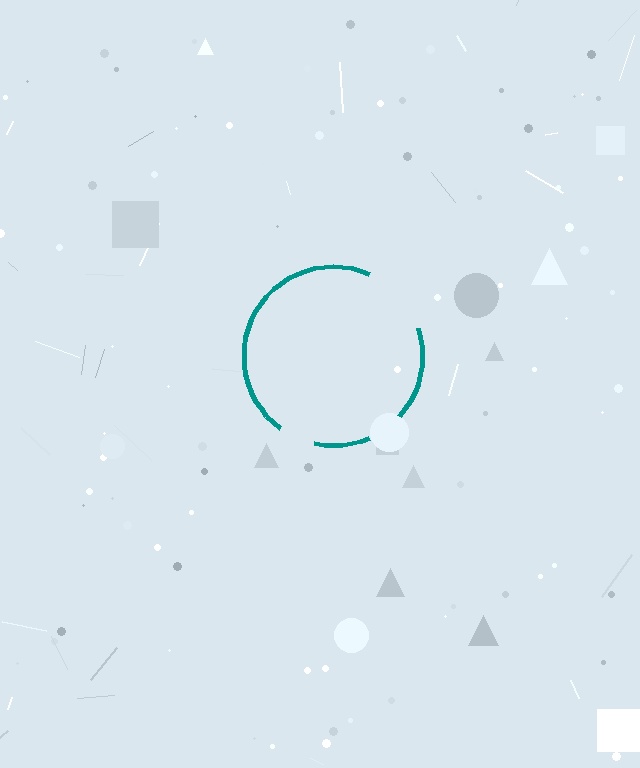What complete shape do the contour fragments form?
The contour fragments form a circle.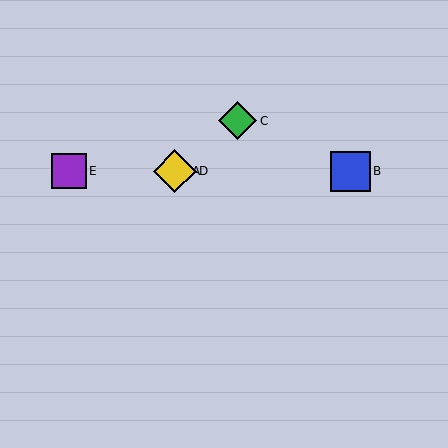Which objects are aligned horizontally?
Objects A, B, D, E are aligned horizontally.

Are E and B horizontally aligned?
Yes, both are at y≈171.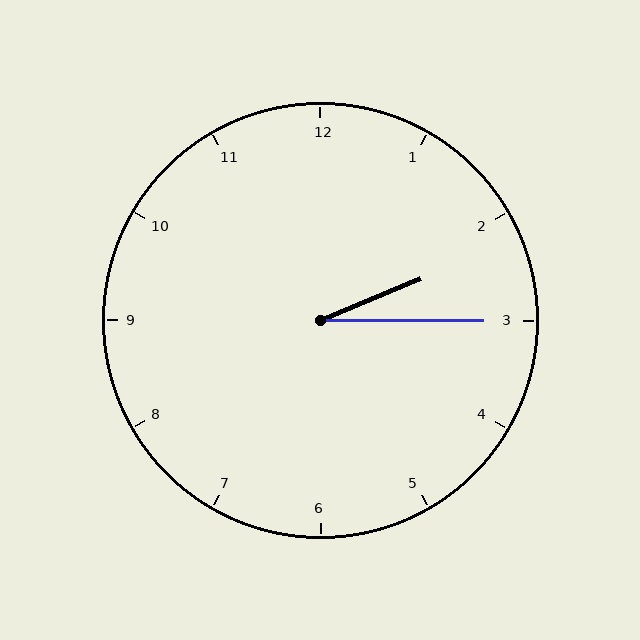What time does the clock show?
2:15.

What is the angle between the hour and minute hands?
Approximately 22 degrees.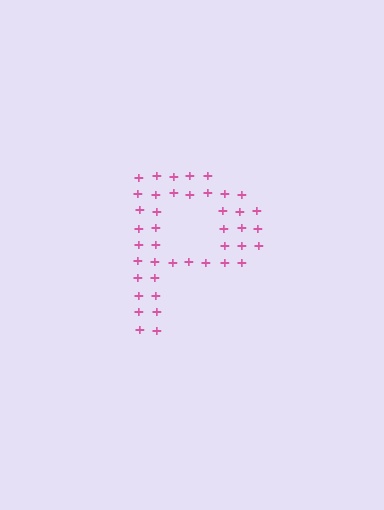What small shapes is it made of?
It is made of small plus signs.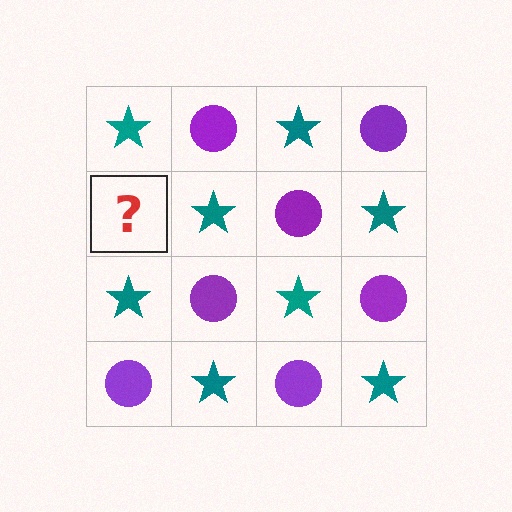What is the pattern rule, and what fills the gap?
The rule is that it alternates teal star and purple circle in a checkerboard pattern. The gap should be filled with a purple circle.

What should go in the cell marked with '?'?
The missing cell should contain a purple circle.